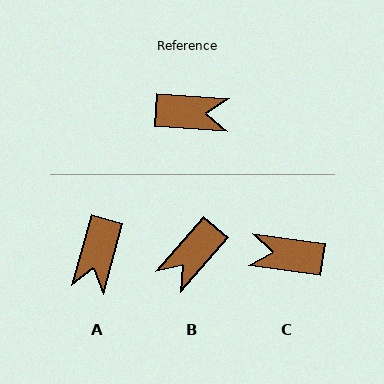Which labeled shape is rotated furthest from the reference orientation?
C, about 175 degrees away.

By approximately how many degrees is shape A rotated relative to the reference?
Approximately 102 degrees clockwise.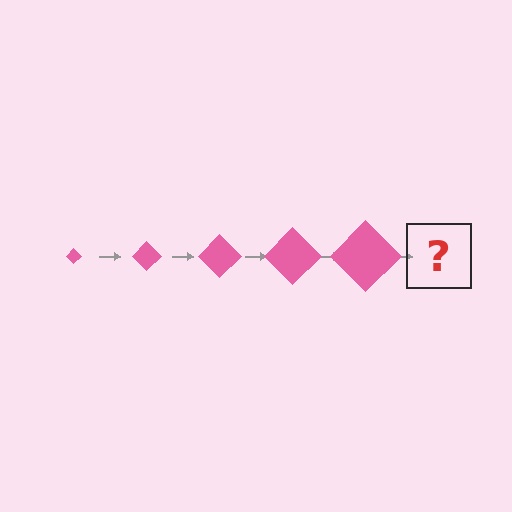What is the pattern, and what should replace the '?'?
The pattern is that the diamond gets progressively larger each step. The '?' should be a pink diamond, larger than the previous one.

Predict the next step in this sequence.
The next step is a pink diamond, larger than the previous one.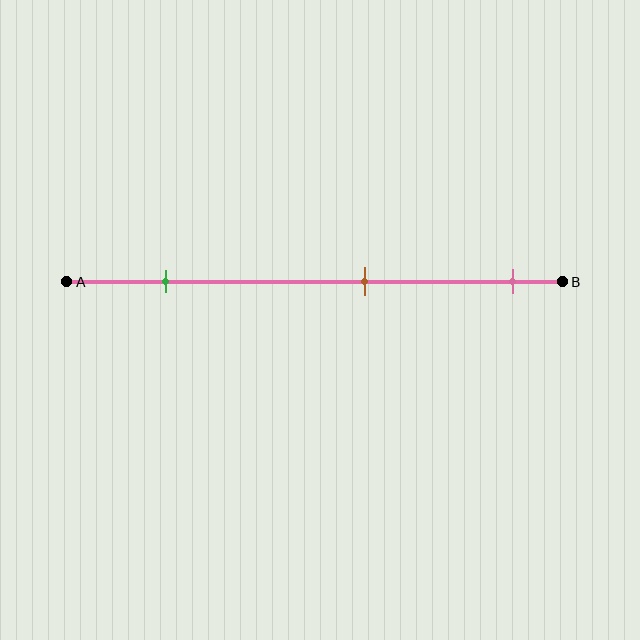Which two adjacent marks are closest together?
The brown and pink marks are the closest adjacent pair.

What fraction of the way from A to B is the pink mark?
The pink mark is approximately 90% (0.9) of the way from A to B.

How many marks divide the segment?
There are 3 marks dividing the segment.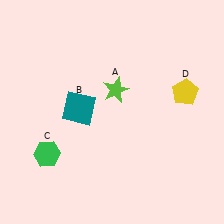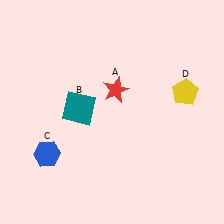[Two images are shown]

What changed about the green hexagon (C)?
In Image 1, C is green. In Image 2, it changed to blue.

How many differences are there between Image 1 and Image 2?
There are 2 differences between the two images.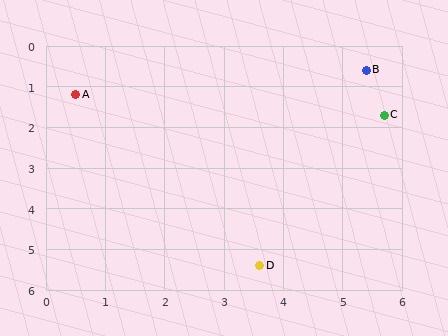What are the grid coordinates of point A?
Point A is at approximately (0.5, 1.2).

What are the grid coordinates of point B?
Point B is at approximately (5.4, 0.6).